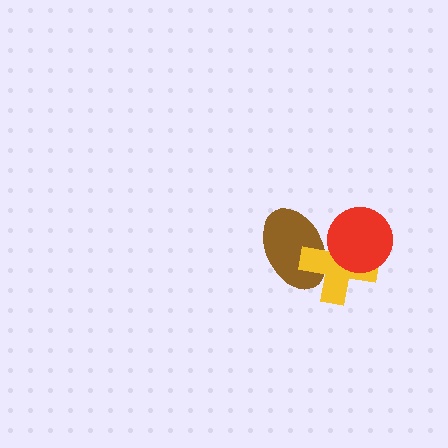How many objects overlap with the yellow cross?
2 objects overlap with the yellow cross.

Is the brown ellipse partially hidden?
Yes, it is partially covered by another shape.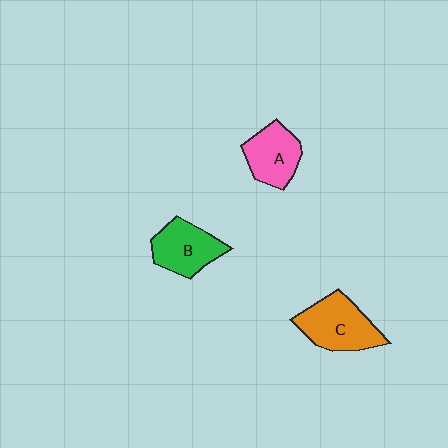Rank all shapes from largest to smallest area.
From largest to smallest: C (orange), B (green), A (pink).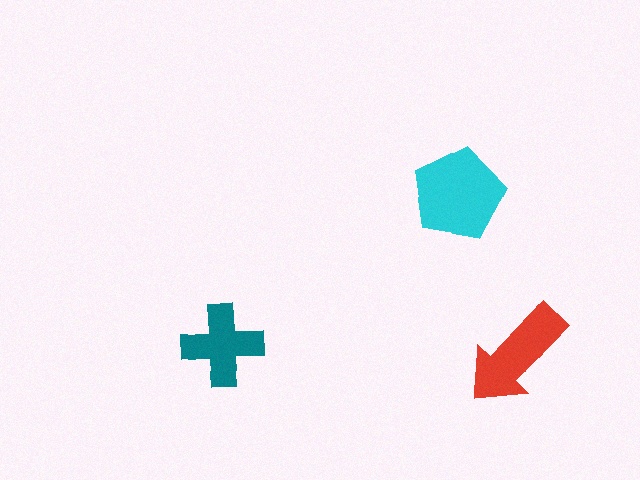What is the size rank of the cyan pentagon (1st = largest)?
1st.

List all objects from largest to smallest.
The cyan pentagon, the red arrow, the teal cross.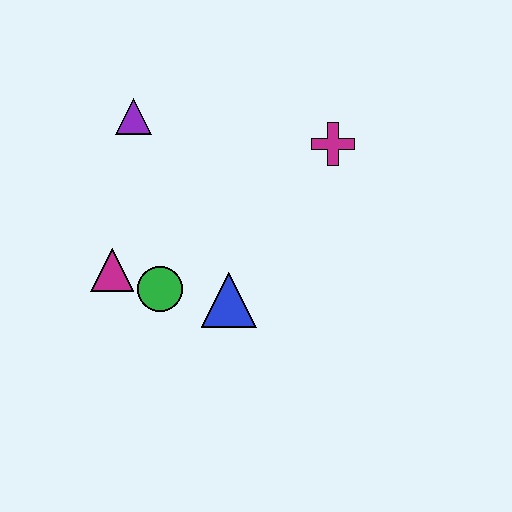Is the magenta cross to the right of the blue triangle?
Yes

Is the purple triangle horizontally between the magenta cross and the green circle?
No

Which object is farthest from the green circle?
The magenta cross is farthest from the green circle.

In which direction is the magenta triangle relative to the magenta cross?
The magenta triangle is to the left of the magenta cross.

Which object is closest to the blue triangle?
The green circle is closest to the blue triangle.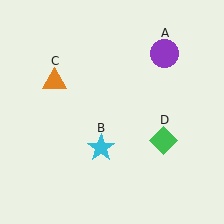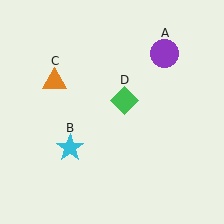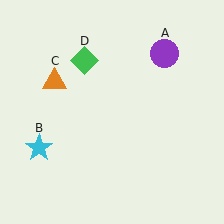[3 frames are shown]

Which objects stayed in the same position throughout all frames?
Purple circle (object A) and orange triangle (object C) remained stationary.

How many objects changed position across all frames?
2 objects changed position: cyan star (object B), green diamond (object D).